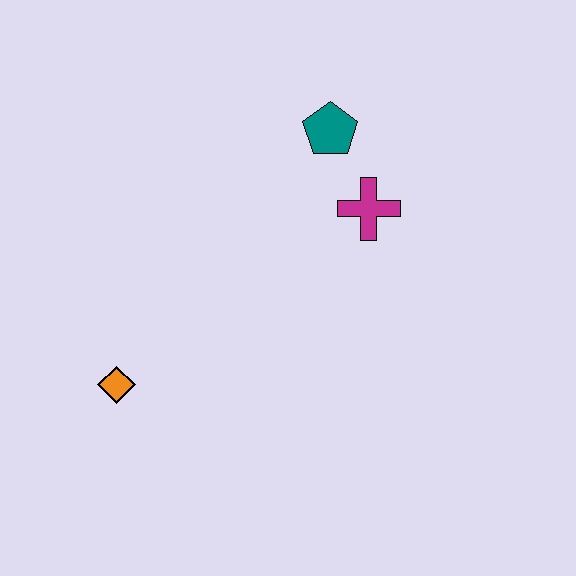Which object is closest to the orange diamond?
The magenta cross is closest to the orange diamond.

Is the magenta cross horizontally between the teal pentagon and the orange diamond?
No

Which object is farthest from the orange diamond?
The teal pentagon is farthest from the orange diamond.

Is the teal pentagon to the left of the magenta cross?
Yes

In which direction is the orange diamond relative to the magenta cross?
The orange diamond is to the left of the magenta cross.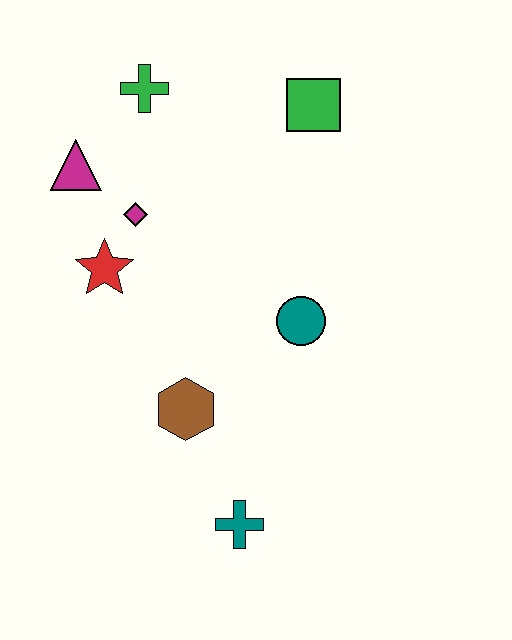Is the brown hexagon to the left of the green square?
Yes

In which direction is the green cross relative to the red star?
The green cross is above the red star.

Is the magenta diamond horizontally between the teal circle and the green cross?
No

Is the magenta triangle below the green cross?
Yes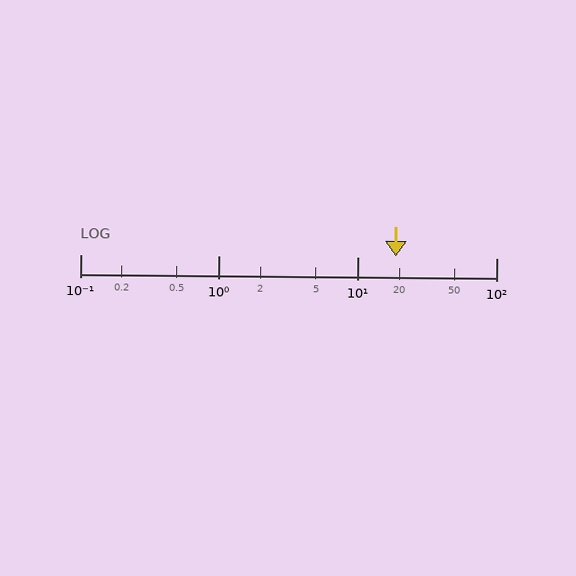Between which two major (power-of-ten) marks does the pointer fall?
The pointer is between 10 and 100.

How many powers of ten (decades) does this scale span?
The scale spans 3 decades, from 0.1 to 100.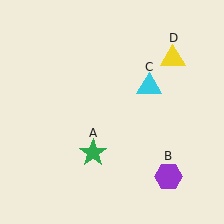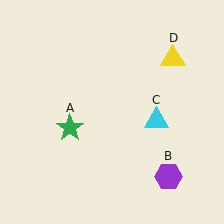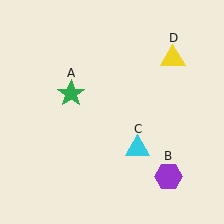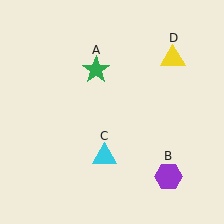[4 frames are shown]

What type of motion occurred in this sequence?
The green star (object A), cyan triangle (object C) rotated clockwise around the center of the scene.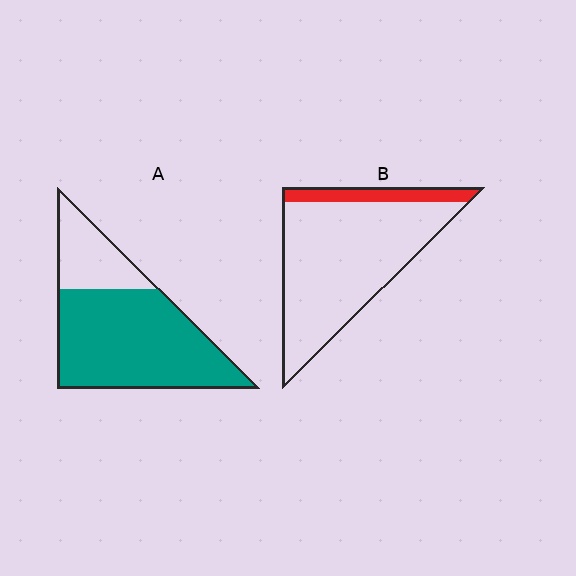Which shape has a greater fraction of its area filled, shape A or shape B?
Shape A.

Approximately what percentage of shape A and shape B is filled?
A is approximately 75% and B is approximately 15%.